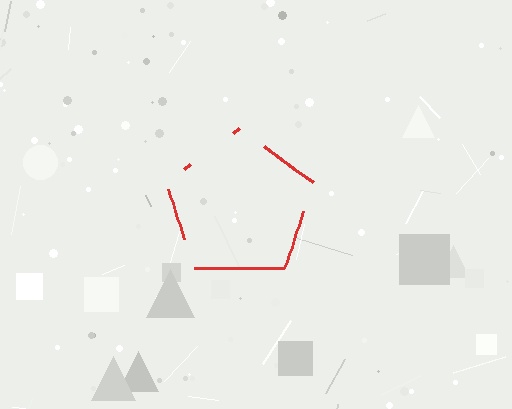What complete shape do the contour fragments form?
The contour fragments form a pentagon.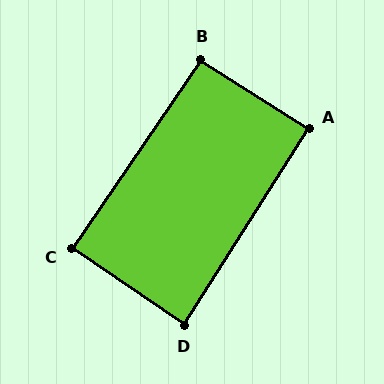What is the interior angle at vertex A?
Approximately 90 degrees (approximately right).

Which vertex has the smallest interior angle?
D, at approximately 88 degrees.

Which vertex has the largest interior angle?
B, at approximately 92 degrees.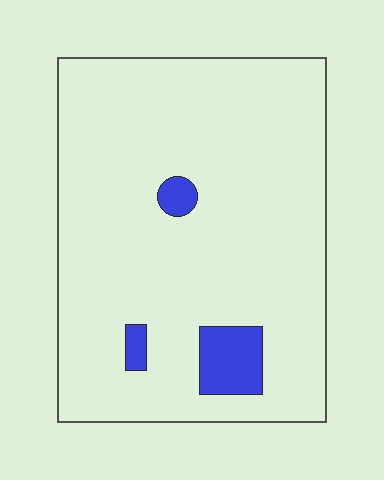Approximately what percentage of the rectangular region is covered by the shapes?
Approximately 5%.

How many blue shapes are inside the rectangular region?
3.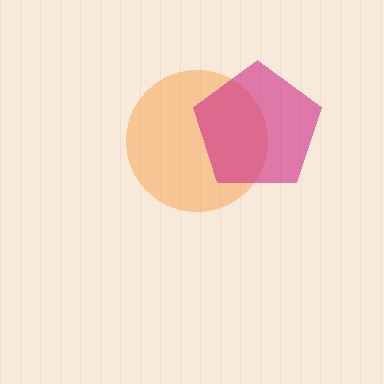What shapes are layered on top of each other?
The layered shapes are: an orange circle, a magenta pentagon.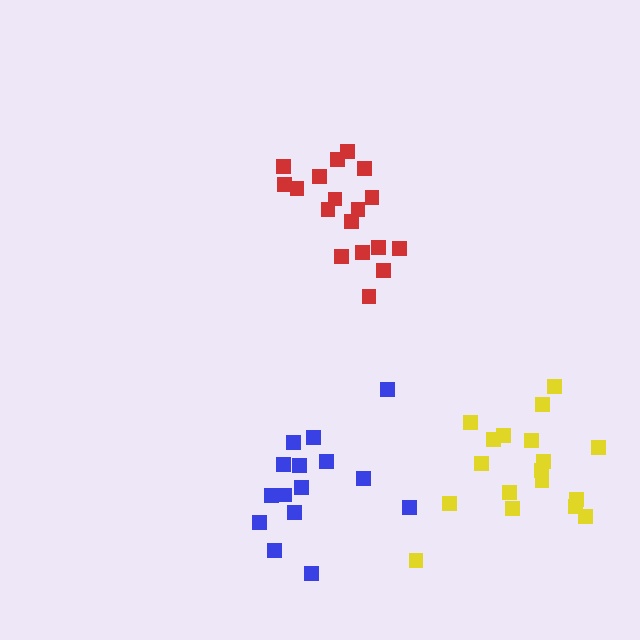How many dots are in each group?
Group 1: 18 dots, Group 2: 15 dots, Group 3: 18 dots (51 total).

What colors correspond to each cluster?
The clusters are colored: red, blue, yellow.